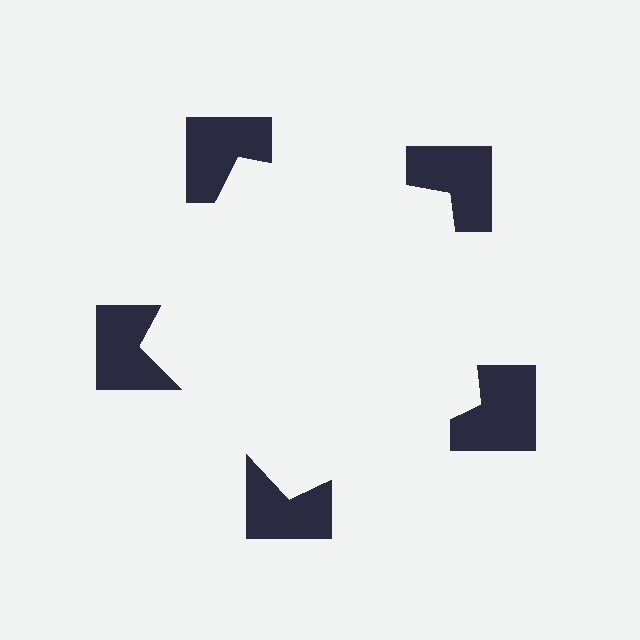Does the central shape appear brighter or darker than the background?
It typically appears slightly brighter than the background, even though no actual brightness change is drawn.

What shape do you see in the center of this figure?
An illusory pentagon — its edges are inferred from the aligned wedge cuts in the notched squares, not physically drawn.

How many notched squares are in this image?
There are 5 — one at each vertex of the illusory pentagon.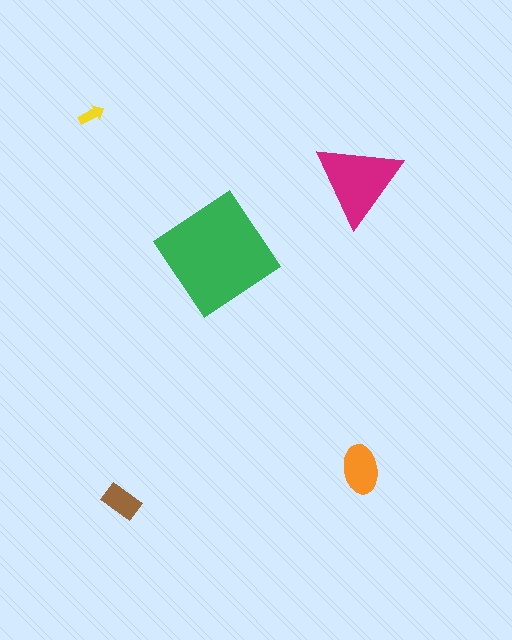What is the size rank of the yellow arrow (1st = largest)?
5th.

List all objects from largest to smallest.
The green diamond, the magenta triangle, the orange ellipse, the brown rectangle, the yellow arrow.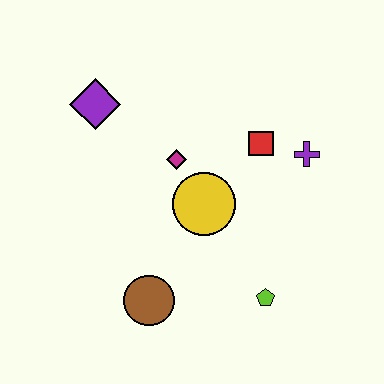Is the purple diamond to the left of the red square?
Yes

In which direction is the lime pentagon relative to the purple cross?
The lime pentagon is below the purple cross.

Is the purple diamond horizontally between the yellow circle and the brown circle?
No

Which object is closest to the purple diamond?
The magenta diamond is closest to the purple diamond.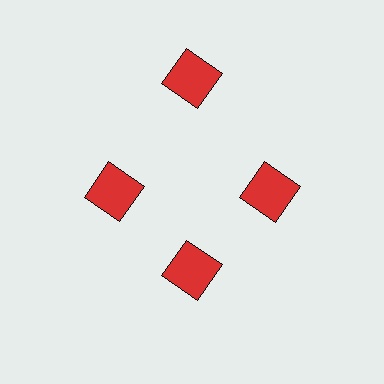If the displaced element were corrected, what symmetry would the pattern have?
It would have 4-fold rotational symmetry — the pattern would map onto itself every 90 degrees.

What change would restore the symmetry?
The symmetry would be restored by moving it inward, back onto the ring so that all 4 squares sit at equal angles and equal distance from the center.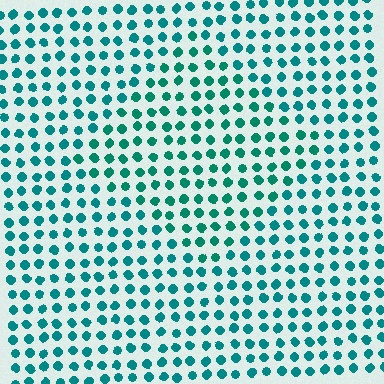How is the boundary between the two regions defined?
The boundary is defined purely by a slight shift in hue (about 15 degrees). Spacing, size, and orientation are identical on both sides.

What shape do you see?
I see a diamond.